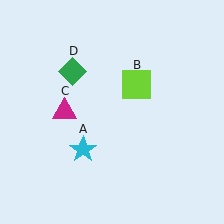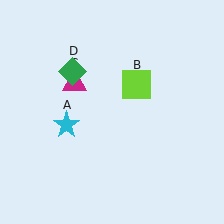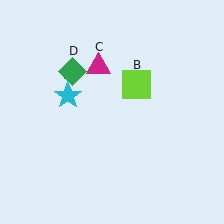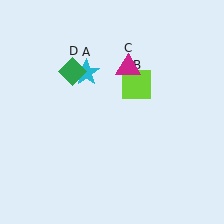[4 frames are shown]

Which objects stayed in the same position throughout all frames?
Lime square (object B) and green diamond (object D) remained stationary.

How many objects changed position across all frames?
2 objects changed position: cyan star (object A), magenta triangle (object C).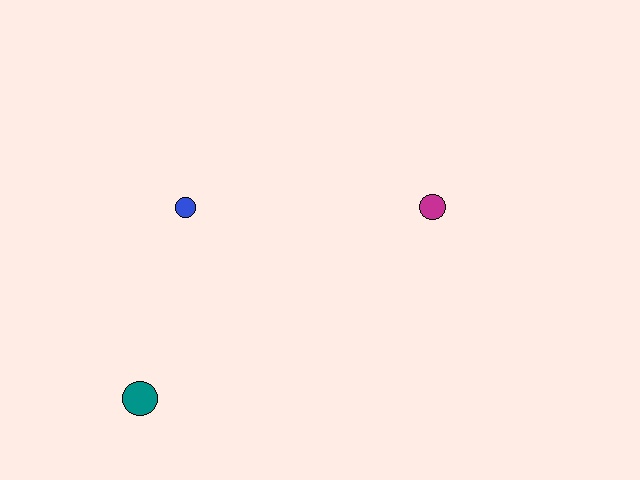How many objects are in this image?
There are 3 objects.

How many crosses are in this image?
There are no crosses.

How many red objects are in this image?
There are no red objects.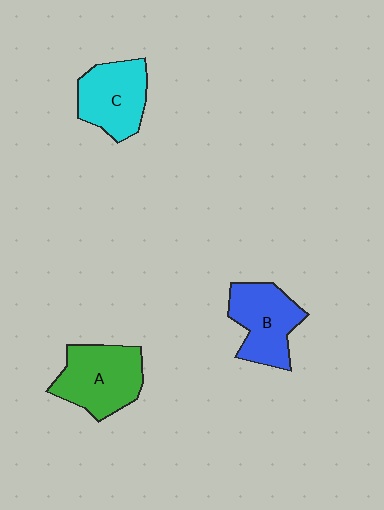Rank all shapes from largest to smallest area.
From largest to smallest: A (green), B (blue), C (cyan).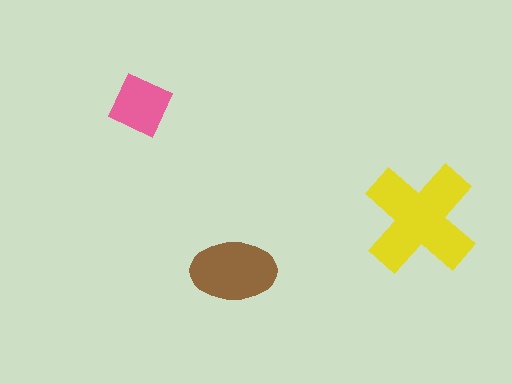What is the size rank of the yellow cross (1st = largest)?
1st.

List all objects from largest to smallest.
The yellow cross, the brown ellipse, the pink diamond.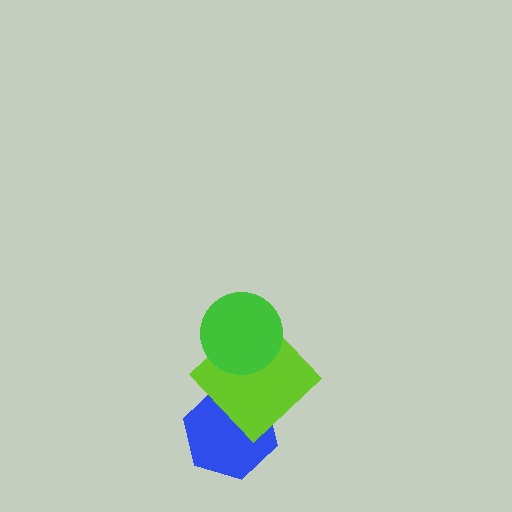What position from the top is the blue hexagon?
The blue hexagon is 3rd from the top.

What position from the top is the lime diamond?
The lime diamond is 2nd from the top.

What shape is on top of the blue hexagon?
The lime diamond is on top of the blue hexagon.